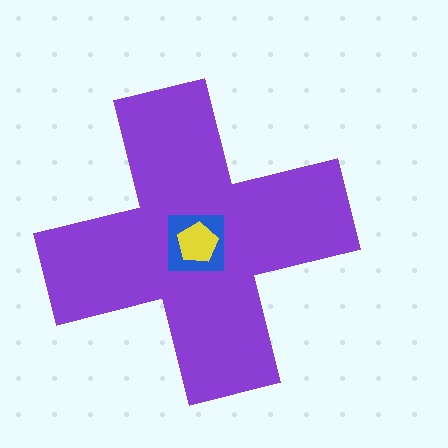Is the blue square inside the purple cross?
Yes.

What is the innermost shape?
The yellow pentagon.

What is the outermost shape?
The purple cross.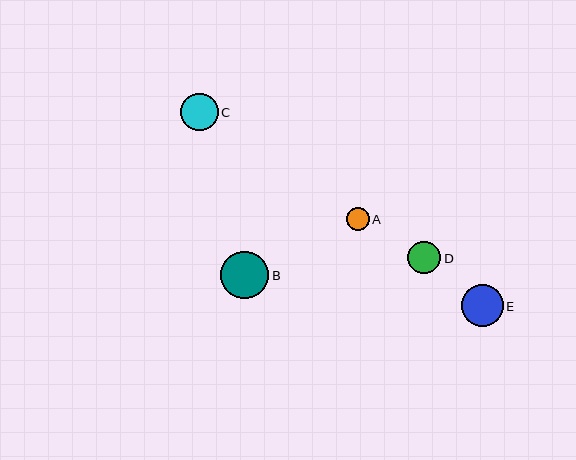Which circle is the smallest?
Circle A is the smallest with a size of approximately 23 pixels.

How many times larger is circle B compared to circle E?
Circle B is approximately 1.1 times the size of circle E.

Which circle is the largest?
Circle B is the largest with a size of approximately 48 pixels.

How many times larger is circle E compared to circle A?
Circle E is approximately 1.8 times the size of circle A.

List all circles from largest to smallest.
From largest to smallest: B, E, C, D, A.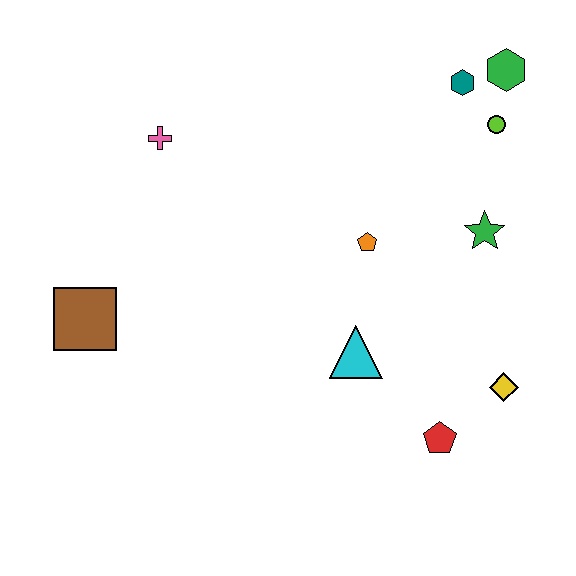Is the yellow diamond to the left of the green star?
No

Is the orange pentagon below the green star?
Yes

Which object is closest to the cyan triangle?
The orange pentagon is closest to the cyan triangle.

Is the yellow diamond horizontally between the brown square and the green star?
No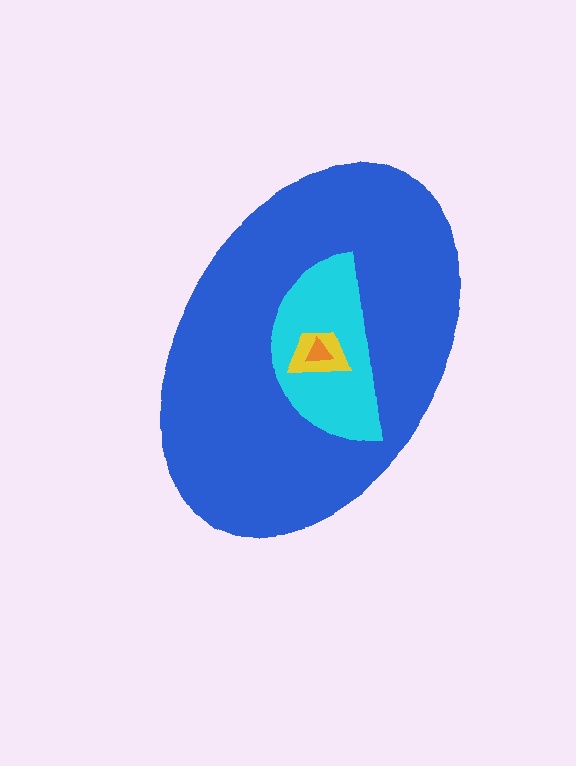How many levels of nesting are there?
4.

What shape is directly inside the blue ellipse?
The cyan semicircle.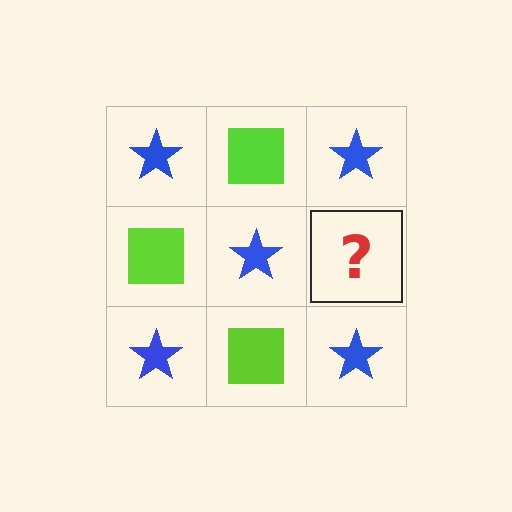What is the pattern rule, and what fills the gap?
The rule is that it alternates blue star and lime square in a checkerboard pattern. The gap should be filled with a lime square.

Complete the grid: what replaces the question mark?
The question mark should be replaced with a lime square.